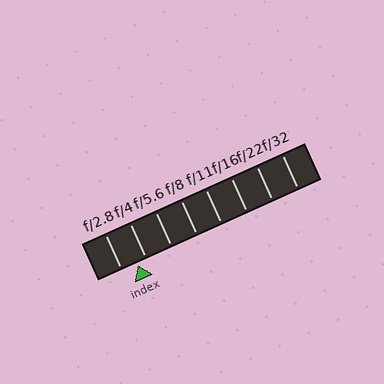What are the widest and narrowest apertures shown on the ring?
The widest aperture shown is f/2.8 and the narrowest is f/32.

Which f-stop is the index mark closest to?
The index mark is closest to f/4.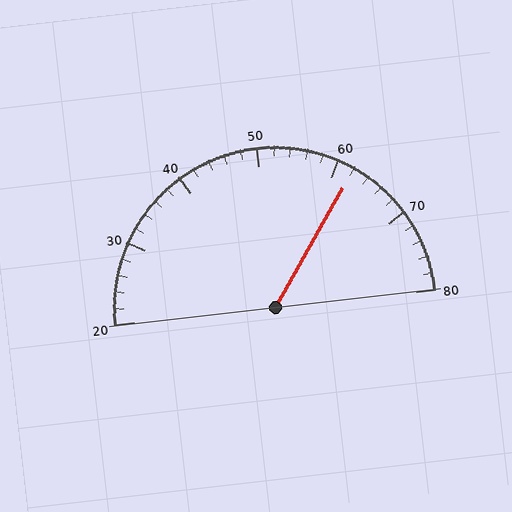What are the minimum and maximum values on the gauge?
The gauge ranges from 20 to 80.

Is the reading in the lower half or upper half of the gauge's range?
The reading is in the upper half of the range (20 to 80).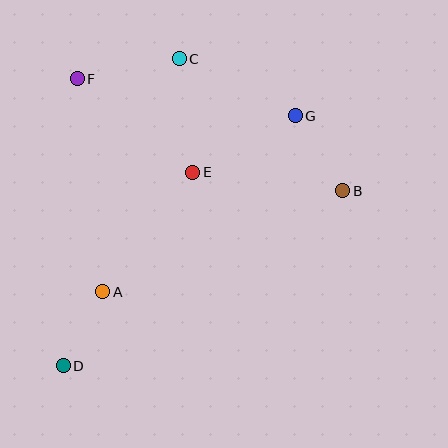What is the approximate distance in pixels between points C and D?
The distance between C and D is approximately 328 pixels.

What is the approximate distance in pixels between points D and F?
The distance between D and F is approximately 287 pixels.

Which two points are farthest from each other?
Points D and G are farthest from each other.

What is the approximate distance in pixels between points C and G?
The distance between C and G is approximately 129 pixels.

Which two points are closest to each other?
Points A and D are closest to each other.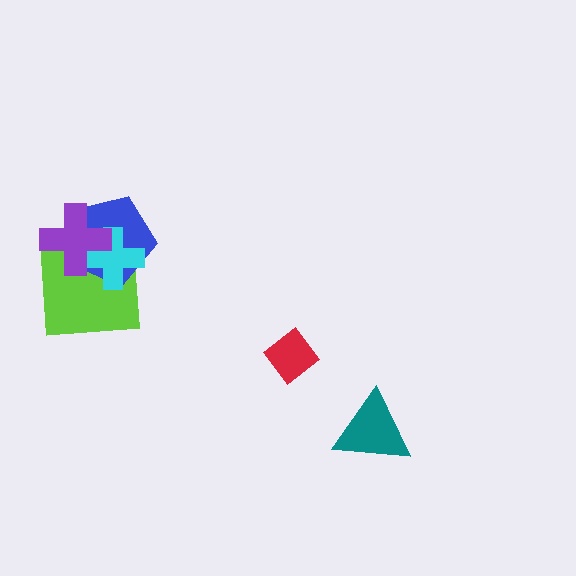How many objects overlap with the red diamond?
0 objects overlap with the red diamond.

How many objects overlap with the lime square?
3 objects overlap with the lime square.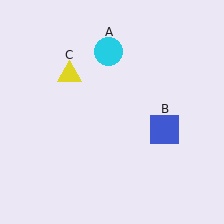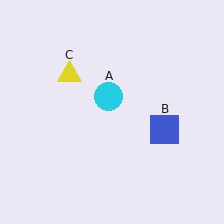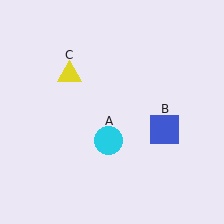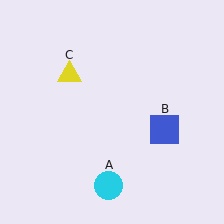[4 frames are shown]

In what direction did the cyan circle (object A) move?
The cyan circle (object A) moved down.